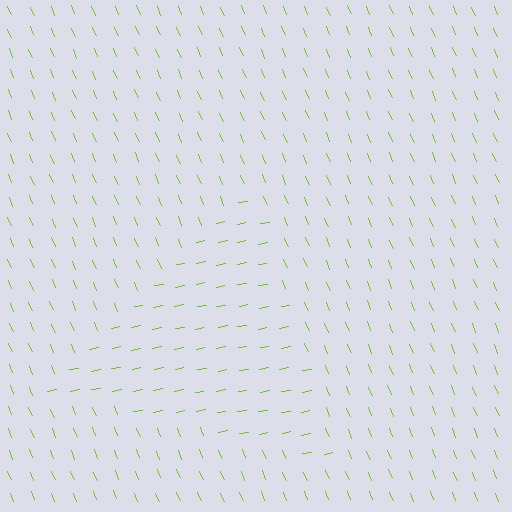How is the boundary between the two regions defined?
The boundary is defined purely by a change in line orientation (approximately 77 degrees difference). All lines are the same color and thickness.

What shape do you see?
I see a triangle.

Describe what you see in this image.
The image is filled with small lime line segments. A triangle region in the image has lines oriented differently from the surrounding lines, creating a visible texture boundary.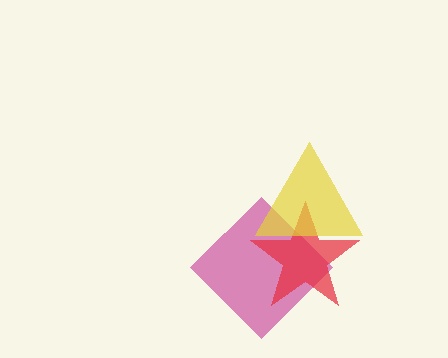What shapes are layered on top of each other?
The layered shapes are: a magenta diamond, a red star, a yellow triangle.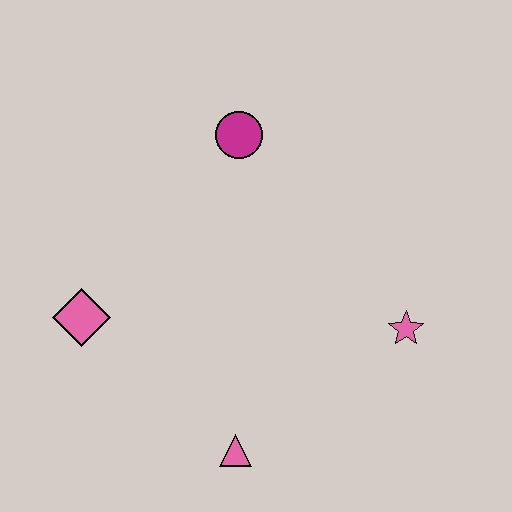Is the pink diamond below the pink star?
No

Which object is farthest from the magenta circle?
The pink triangle is farthest from the magenta circle.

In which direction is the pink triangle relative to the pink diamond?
The pink triangle is to the right of the pink diamond.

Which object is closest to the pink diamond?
The pink triangle is closest to the pink diamond.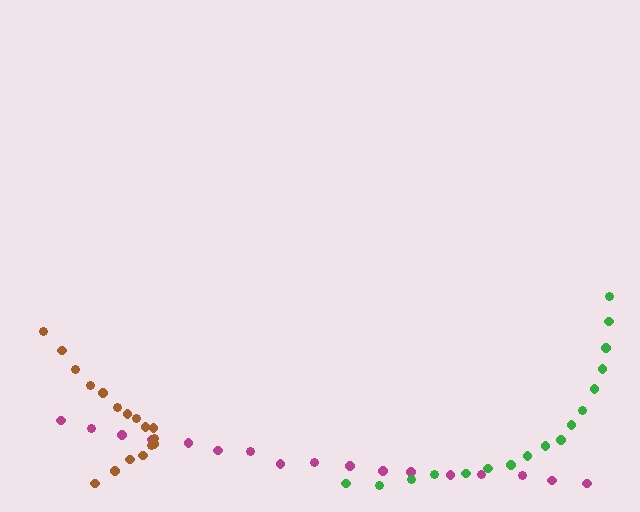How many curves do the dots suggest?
There are 3 distinct paths.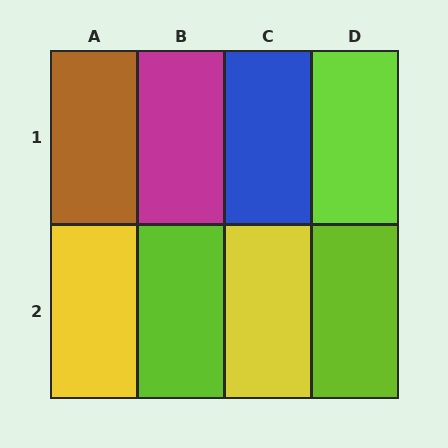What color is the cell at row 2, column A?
Yellow.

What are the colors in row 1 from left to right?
Brown, magenta, blue, lime.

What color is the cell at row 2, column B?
Lime.